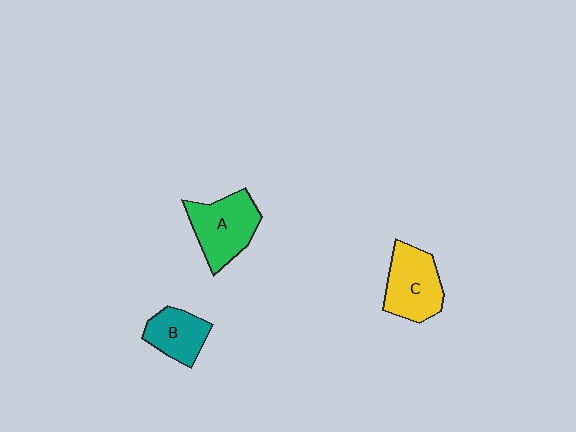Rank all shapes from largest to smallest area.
From largest to smallest: A (green), C (yellow), B (teal).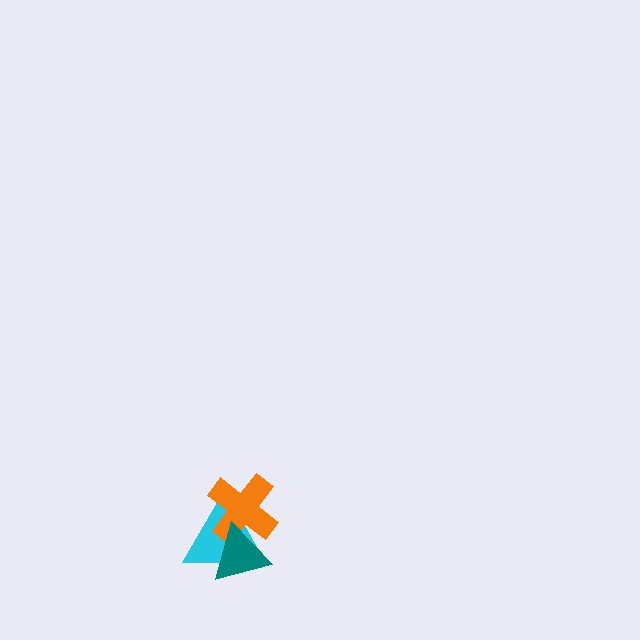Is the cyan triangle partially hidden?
Yes, it is partially covered by another shape.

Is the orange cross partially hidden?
Yes, it is partially covered by another shape.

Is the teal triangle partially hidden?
No, no other shape covers it.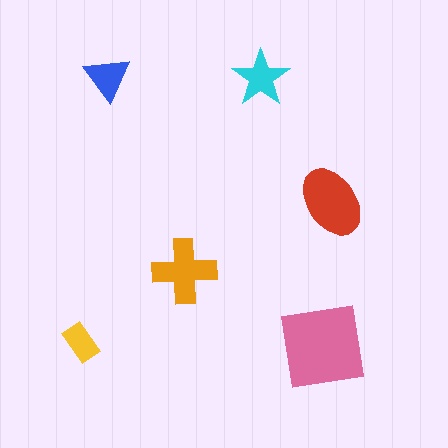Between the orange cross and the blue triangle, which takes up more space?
The orange cross.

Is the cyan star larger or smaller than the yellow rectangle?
Larger.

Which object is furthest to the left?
The yellow rectangle is leftmost.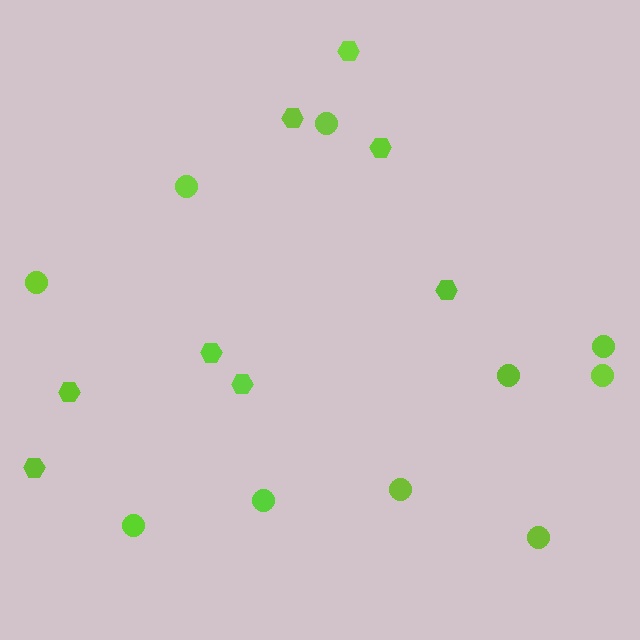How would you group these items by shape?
There are 2 groups: one group of hexagons (8) and one group of circles (10).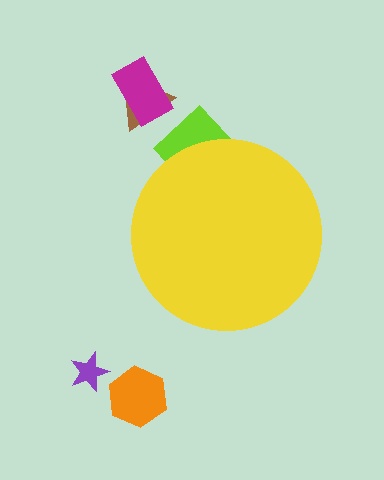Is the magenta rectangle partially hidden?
No, the magenta rectangle is fully visible.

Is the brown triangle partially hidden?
No, the brown triangle is fully visible.